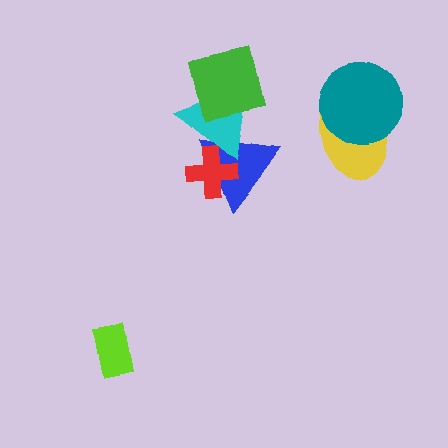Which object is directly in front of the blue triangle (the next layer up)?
The red cross is directly in front of the blue triangle.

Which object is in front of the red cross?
The cyan triangle is in front of the red cross.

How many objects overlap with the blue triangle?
2 objects overlap with the blue triangle.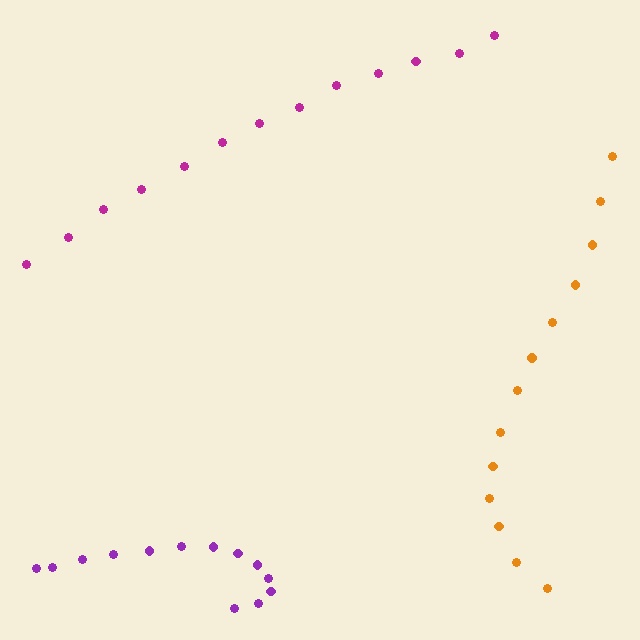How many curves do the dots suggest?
There are 3 distinct paths.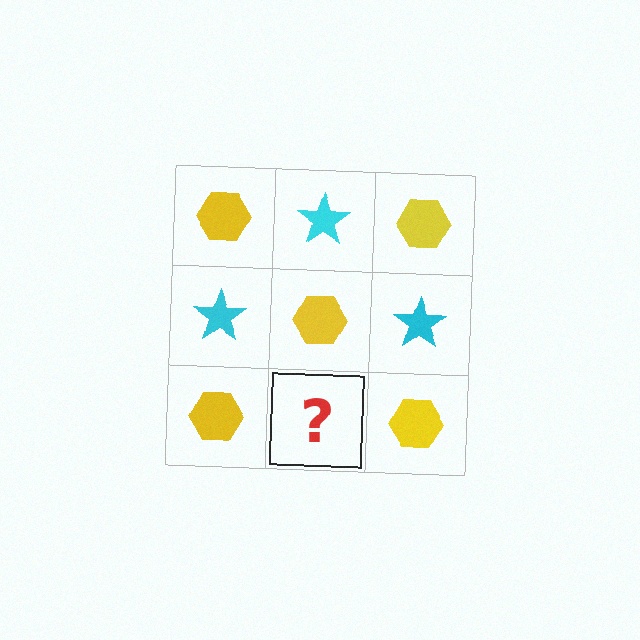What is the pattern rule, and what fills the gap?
The rule is that it alternates yellow hexagon and cyan star in a checkerboard pattern. The gap should be filled with a cyan star.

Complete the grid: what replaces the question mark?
The question mark should be replaced with a cyan star.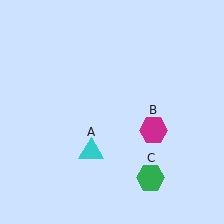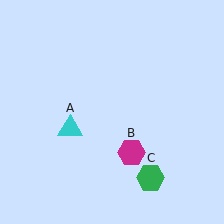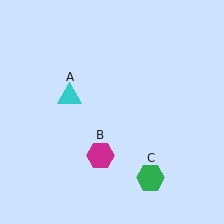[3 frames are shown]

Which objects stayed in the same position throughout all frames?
Green hexagon (object C) remained stationary.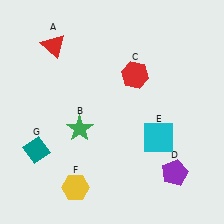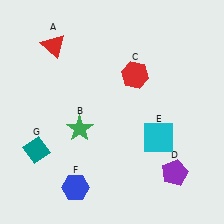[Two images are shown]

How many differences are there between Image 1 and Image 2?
There is 1 difference between the two images.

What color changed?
The hexagon (F) changed from yellow in Image 1 to blue in Image 2.